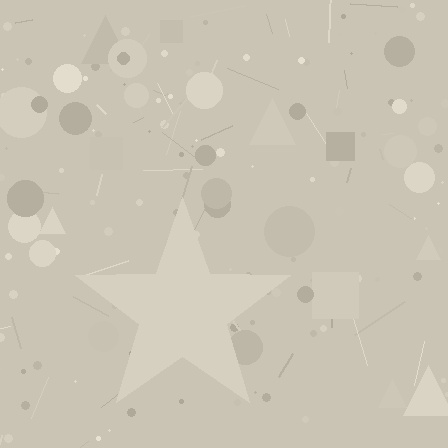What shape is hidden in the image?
A star is hidden in the image.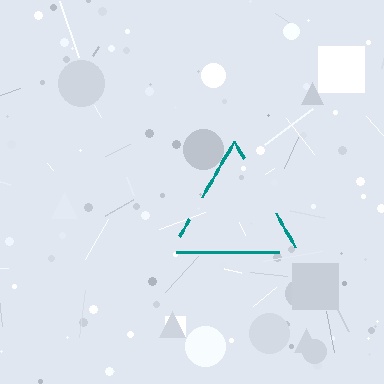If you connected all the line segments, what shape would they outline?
They would outline a triangle.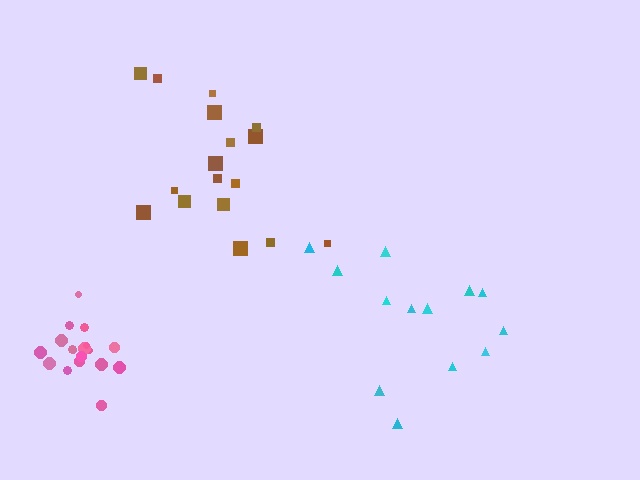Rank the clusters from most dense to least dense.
pink, brown, cyan.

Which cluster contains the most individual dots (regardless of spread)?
Pink (18).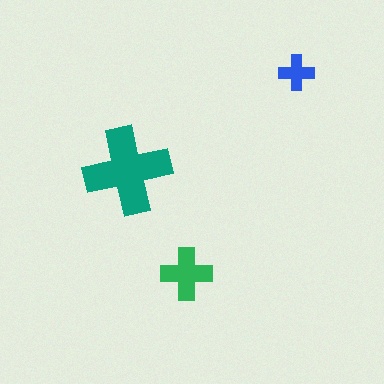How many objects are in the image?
There are 3 objects in the image.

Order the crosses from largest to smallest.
the teal one, the green one, the blue one.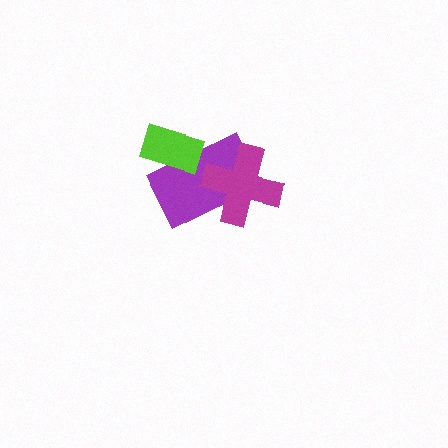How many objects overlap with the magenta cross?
1 object overlaps with the magenta cross.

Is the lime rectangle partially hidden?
No, no other shape covers it.